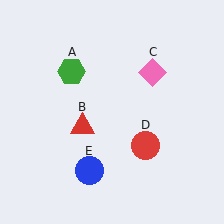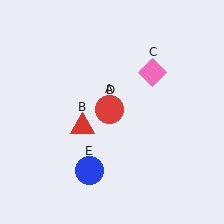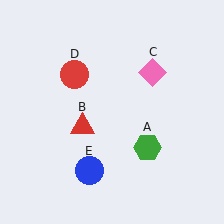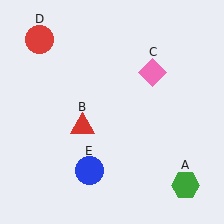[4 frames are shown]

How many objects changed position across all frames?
2 objects changed position: green hexagon (object A), red circle (object D).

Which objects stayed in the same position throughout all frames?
Red triangle (object B) and pink diamond (object C) and blue circle (object E) remained stationary.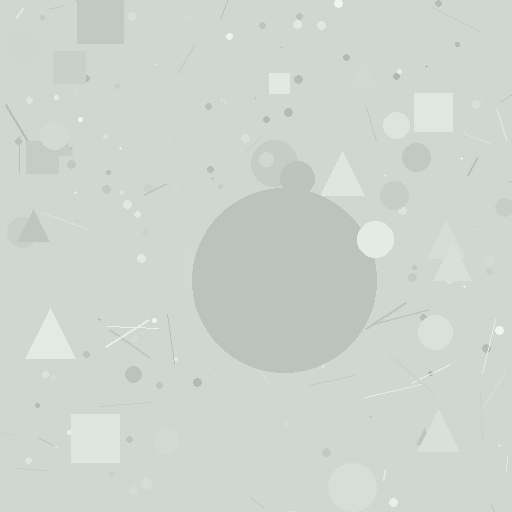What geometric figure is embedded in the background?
A circle is embedded in the background.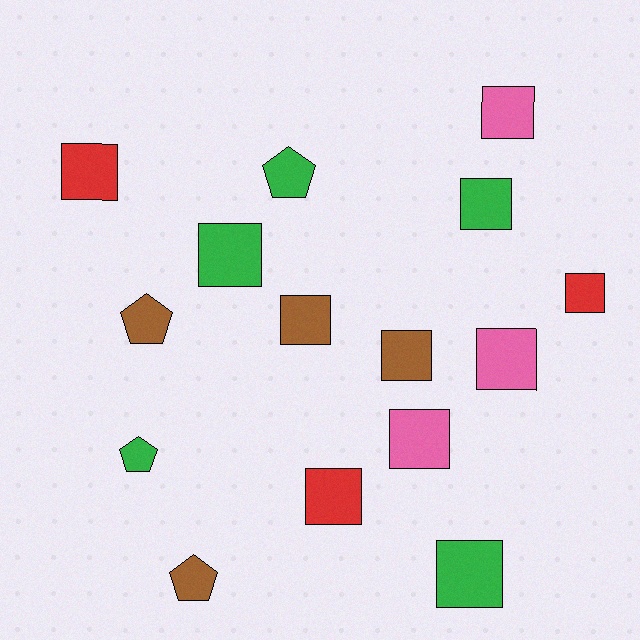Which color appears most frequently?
Green, with 5 objects.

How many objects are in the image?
There are 15 objects.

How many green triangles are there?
There are no green triangles.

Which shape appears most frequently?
Square, with 11 objects.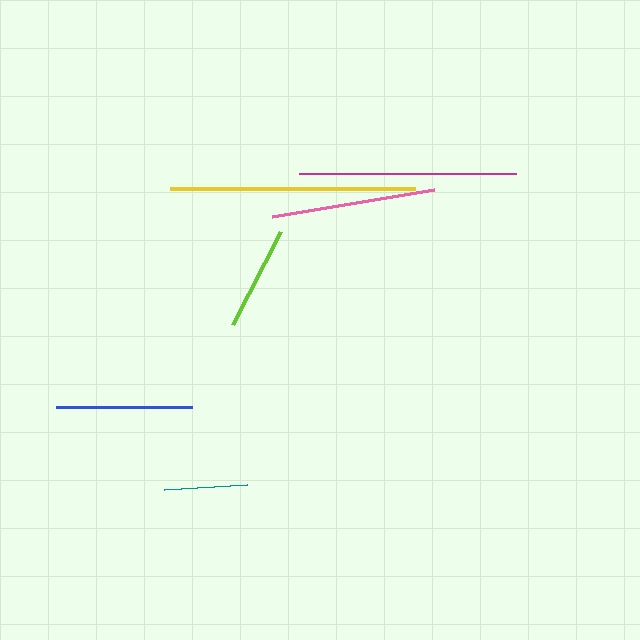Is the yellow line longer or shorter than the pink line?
The yellow line is longer than the pink line.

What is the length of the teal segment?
The teal segment is approximately 83 pixels long.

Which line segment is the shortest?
The teal line is the shortest at approximately 83 pixels.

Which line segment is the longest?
The yellow line is the longest at approximately 245 pixels.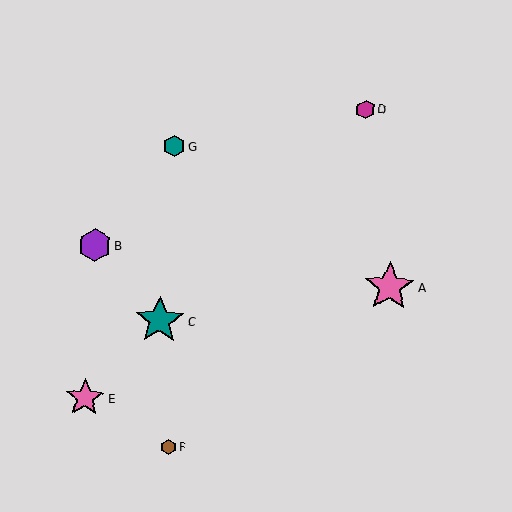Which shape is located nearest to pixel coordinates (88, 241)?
The purple hexagon (labeled B) at (95, 245) is nearest to that location.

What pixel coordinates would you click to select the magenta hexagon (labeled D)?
Click at (365, 109) to select the magenta hexagon D.